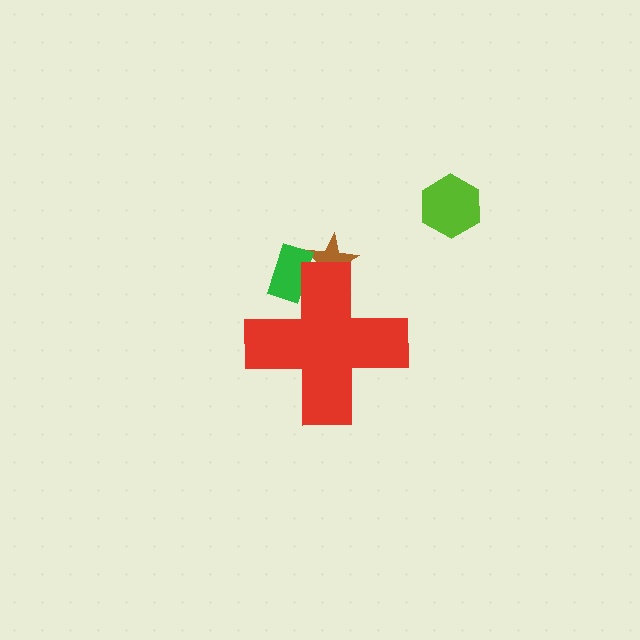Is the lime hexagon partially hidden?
No, the lime hexagon is fully visible.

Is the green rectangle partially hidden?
Yes, the green rectangle is partially hidden behind the red cross.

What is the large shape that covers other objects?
A red cross.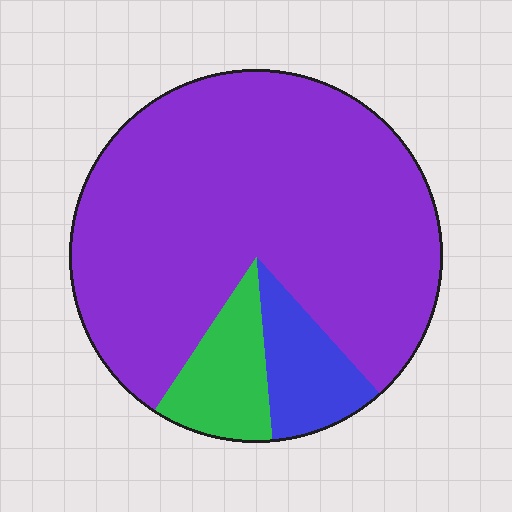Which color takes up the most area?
Purple, at roughly 80%.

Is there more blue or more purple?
Purple.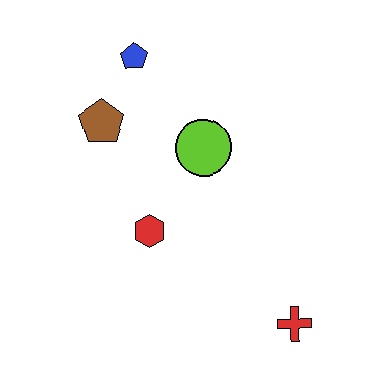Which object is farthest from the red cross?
The blue pentagon is farthest from the red cross.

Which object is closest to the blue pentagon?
The brown pentagon is closest to the blue pentagon.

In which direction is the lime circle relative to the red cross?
The lime circle is above the red cross.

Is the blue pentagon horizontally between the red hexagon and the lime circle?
No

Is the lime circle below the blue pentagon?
Yes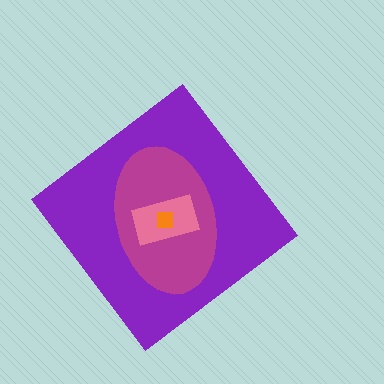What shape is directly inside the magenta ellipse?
The pink rectangle.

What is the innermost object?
The orange square.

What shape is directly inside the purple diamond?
The magenta ellipse.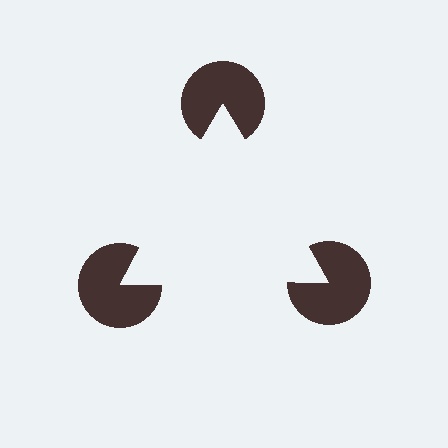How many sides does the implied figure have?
3 sides.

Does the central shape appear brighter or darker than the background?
It typically appears slightly brighter than the background, even though no actual brightness change is drawn.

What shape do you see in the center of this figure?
An illusory triangle — its edges are inferred from the aligned wedge cuts in the pac-man discs, not physically drawn.